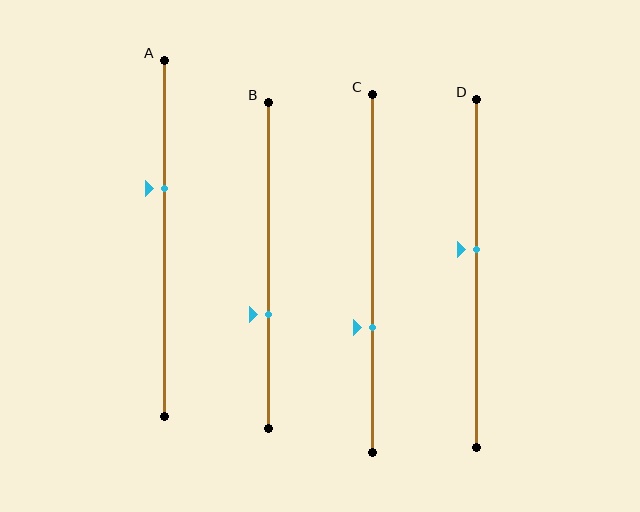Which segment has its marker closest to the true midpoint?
Segment D has its marker closest to the true midpoint.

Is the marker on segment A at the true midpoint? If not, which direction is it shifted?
No, the marker on segment A is shifted upward by about 14% of the segment length.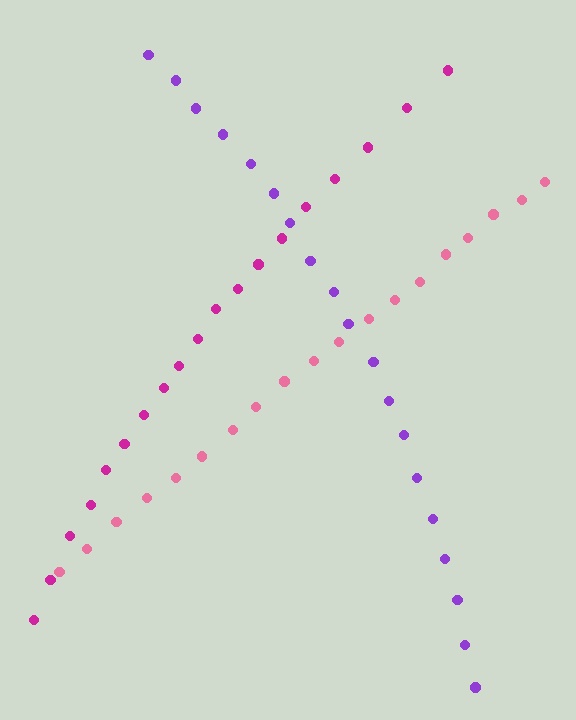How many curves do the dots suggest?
There are 3 distinct paths.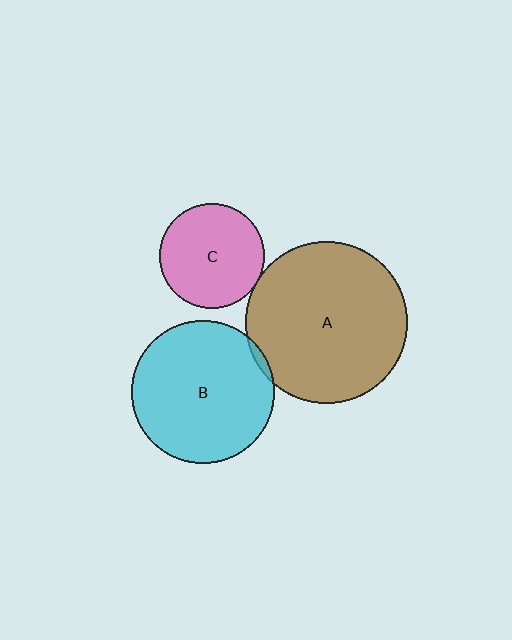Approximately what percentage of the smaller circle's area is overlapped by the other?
Approximately 5%.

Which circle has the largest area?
Circle A (brown).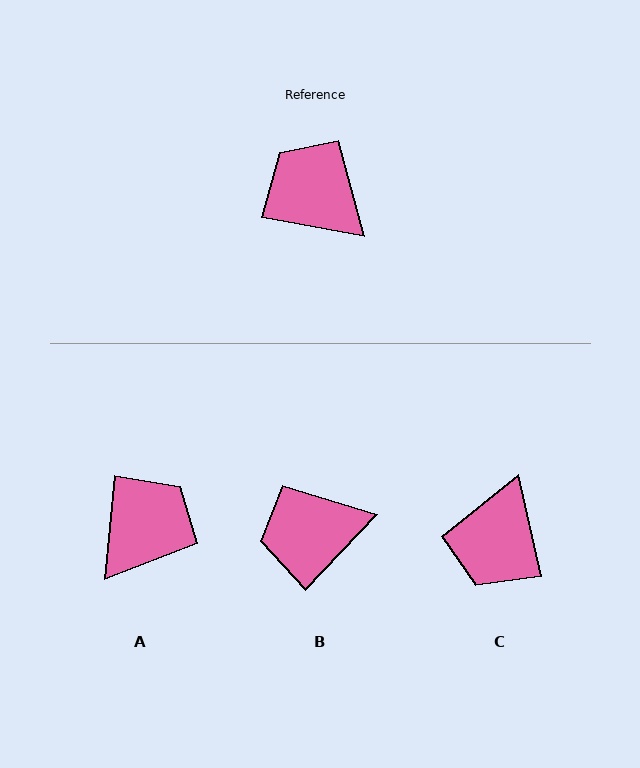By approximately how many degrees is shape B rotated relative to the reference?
Approximately 58 degrees counter-clockwise.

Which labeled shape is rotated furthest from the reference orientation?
C, about 114 degrees away.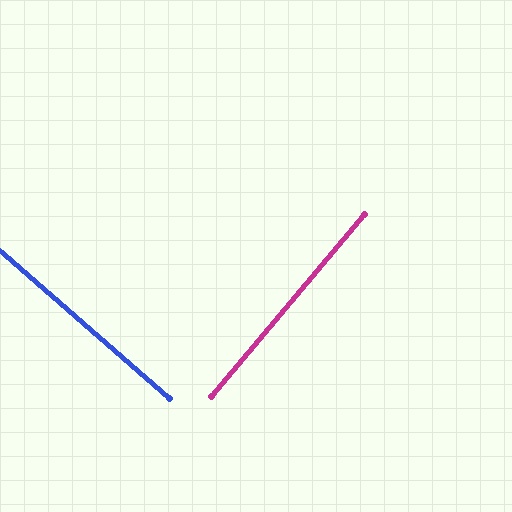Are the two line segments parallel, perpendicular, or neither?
Perpendicular — they meet at approximately 89°.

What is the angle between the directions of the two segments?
Approximately 89 degrees.